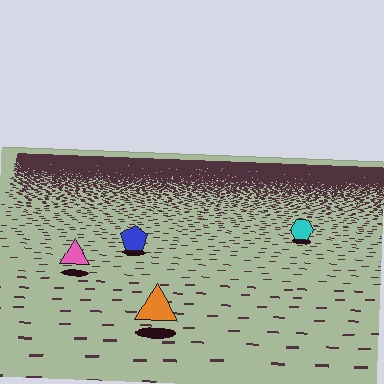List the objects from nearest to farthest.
From nearest to farthest: the orange triangle, the pink triangle, the blue pentagon, the cyan hexagon.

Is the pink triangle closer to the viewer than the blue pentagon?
Yes. The pink triangle is closer — you can tell from the texture gradient: the ground texture is coarser near it.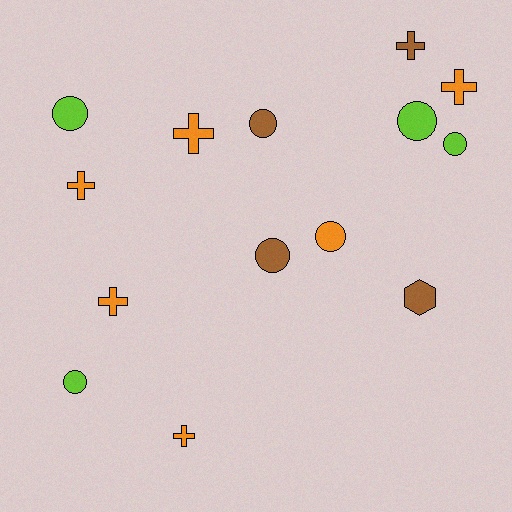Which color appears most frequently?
Orange, with 6 objects.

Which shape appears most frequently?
Circle, with 7 objects.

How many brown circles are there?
There are 2 brown circles.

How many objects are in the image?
There are 14 objects.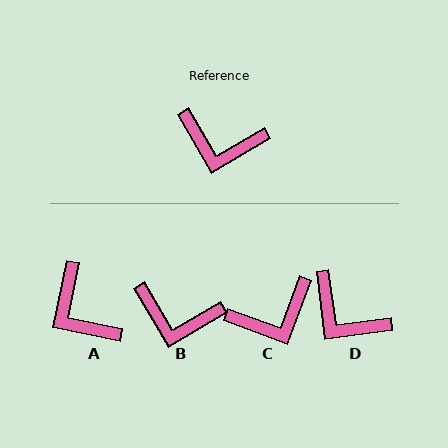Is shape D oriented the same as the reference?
No, it is off by about 23 degrees.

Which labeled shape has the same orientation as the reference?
B.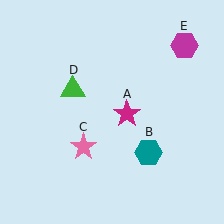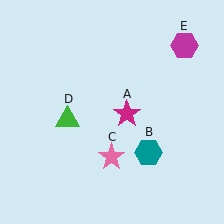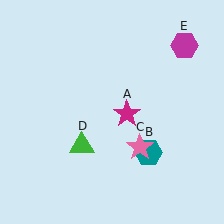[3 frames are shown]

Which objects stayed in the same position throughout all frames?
Magenta star (object A) and teal hexagon (object B) and magenta hexagon (object E) remained stationary.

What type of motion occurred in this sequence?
The pink star (object C), green triangle (object D) rotated counterclockwise around the center of the scene.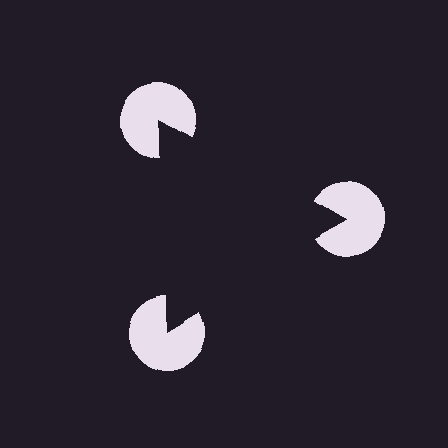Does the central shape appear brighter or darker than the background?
It typically appears slightly darker than the background, even though no actual brightness change is drawn.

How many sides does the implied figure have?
3 sides.